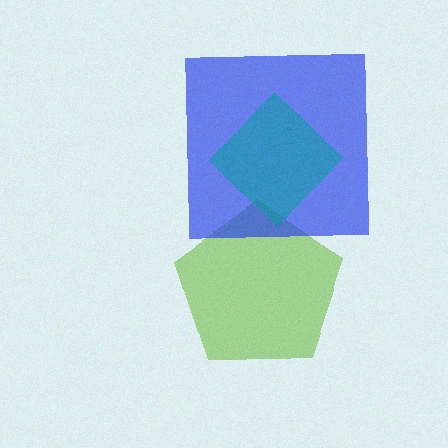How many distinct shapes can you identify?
There are 3 distinct shapes: a lime pentagon, a blue square, a teal diamond.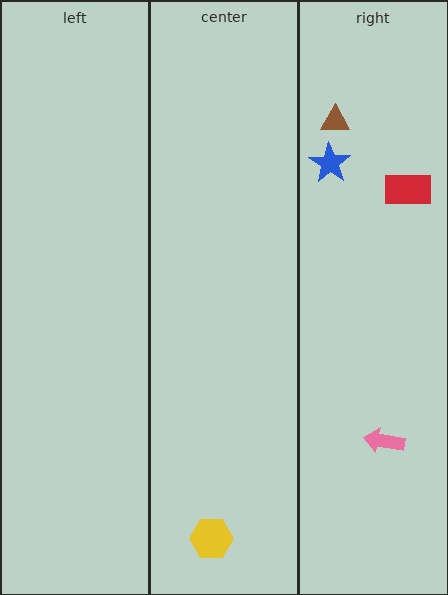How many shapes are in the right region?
4.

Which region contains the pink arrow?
The right region.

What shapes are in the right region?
The blue star, the pink arrow, the red rectangle, the brown triangle.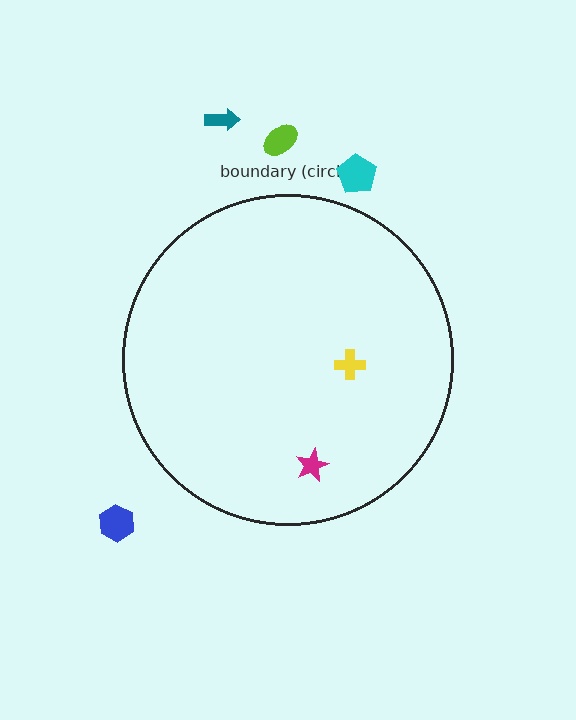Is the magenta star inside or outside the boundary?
Inside.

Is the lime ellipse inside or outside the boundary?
Outside.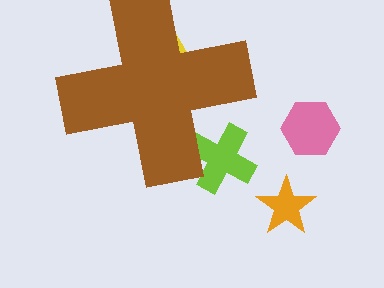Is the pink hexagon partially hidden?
No, the pink hexagon is fully visible.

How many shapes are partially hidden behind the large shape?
2 shapes are partially hidden.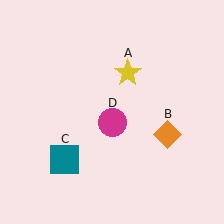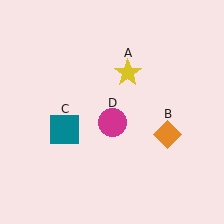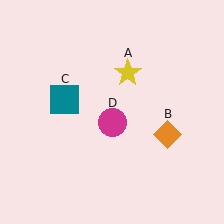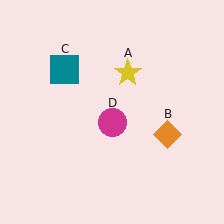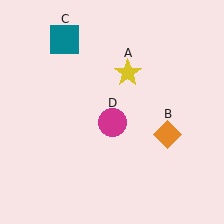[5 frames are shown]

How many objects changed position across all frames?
1 object changed position: teal square (object C).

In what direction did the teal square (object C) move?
The teal square (object C) moved up.